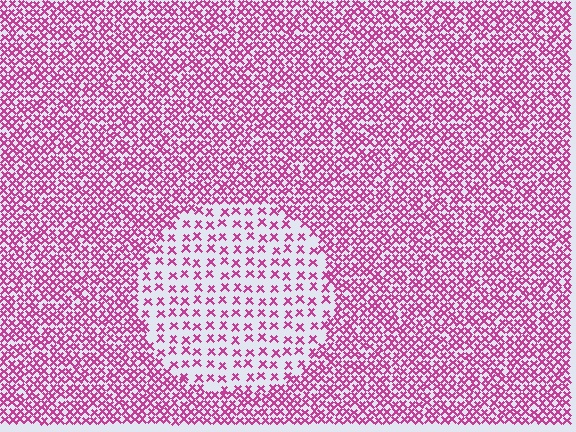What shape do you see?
I see a circle.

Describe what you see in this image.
The image contains small magenta elements arranged at two different densities. A circle-shaped region is visible where the elements are less densely packed than the surrounding area.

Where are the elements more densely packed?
The elements are more densely packed outside the circle boundary.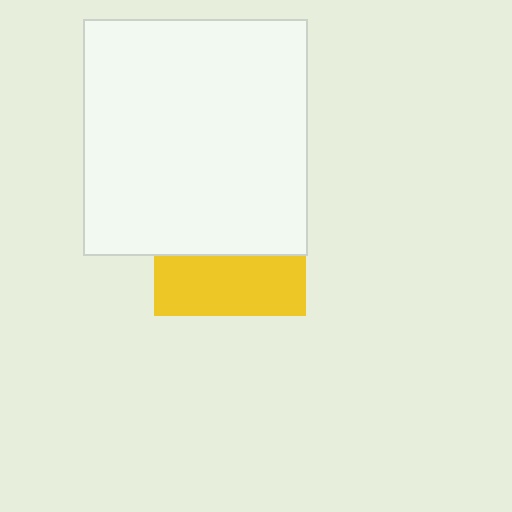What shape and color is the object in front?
The object in front is a white rectangle.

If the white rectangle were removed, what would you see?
You would see the complete yellow square.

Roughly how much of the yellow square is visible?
A small part of it is visible (roughly 39%).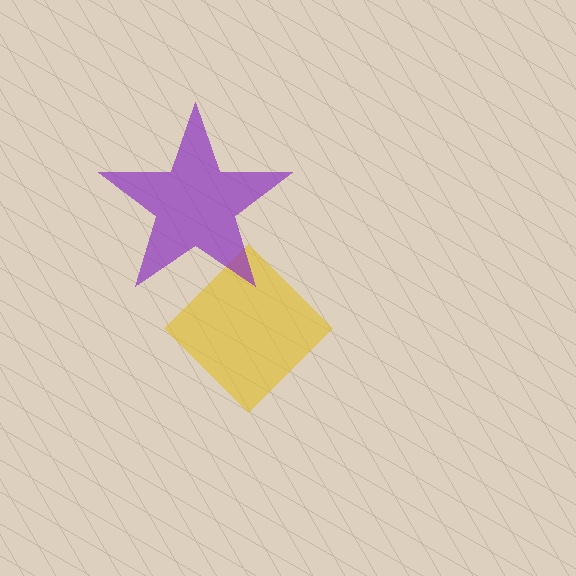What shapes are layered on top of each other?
The layered shapes are: a yellow diamond, a purple star.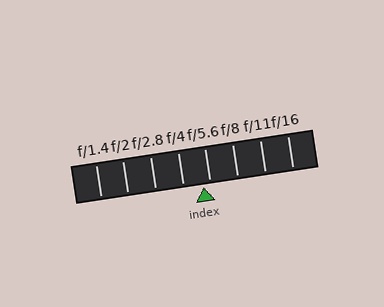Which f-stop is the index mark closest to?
The index mark is closest to f/5.6.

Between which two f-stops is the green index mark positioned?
The index mark is between f/4 and f/5.6.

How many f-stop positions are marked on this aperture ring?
There are 8 f-stop positions marked.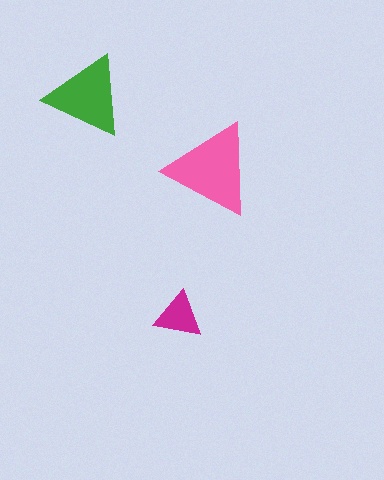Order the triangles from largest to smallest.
the pink one, the green one, the magenta one.